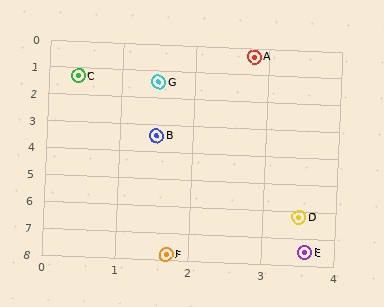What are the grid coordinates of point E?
Point E is at approximately (3.6, 7.5).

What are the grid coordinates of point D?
Point D is at approximately (3.5, 6.2).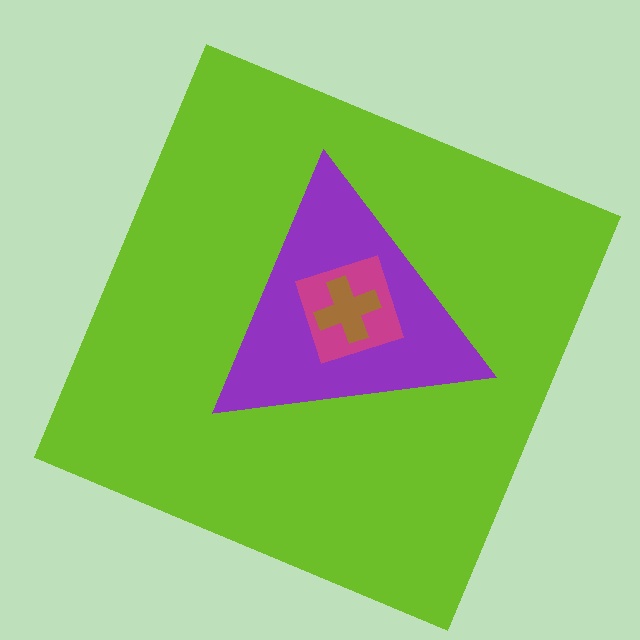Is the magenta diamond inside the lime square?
Yes.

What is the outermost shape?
The lime square.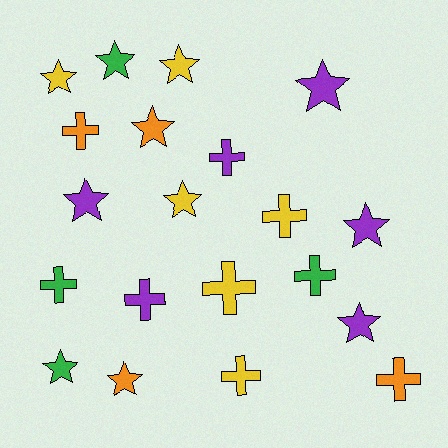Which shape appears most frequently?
Star, with 11 objects.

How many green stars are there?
There are 2 green stars.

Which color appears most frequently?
Purple, with 6 objects.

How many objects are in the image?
There are 20 objects.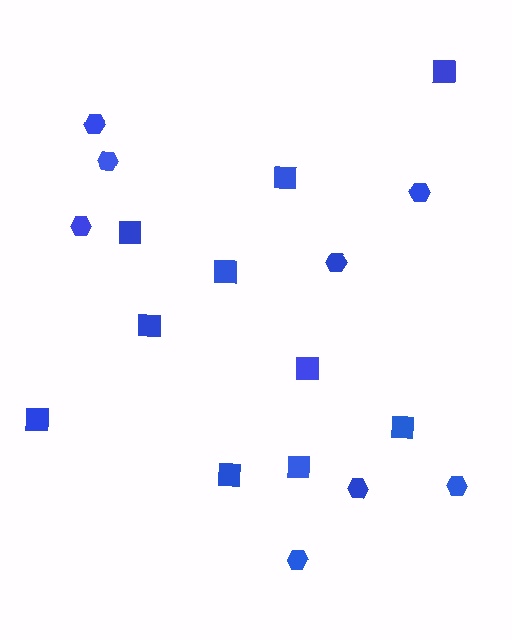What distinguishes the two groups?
There are 2 groups: one group of squares (10) and one group of hexagons (8).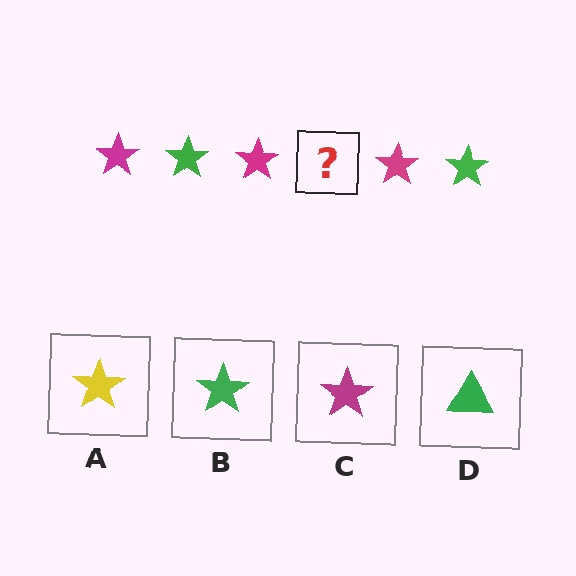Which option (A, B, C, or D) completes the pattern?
B.